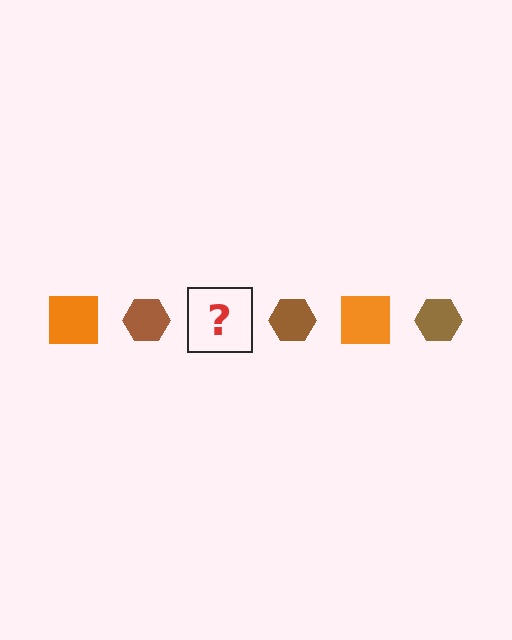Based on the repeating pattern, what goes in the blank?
The blank should be an orange square.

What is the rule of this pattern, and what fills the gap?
The rule is that the pattern alternates between orange square and brown hexagon. The gap should be filled with an orange square.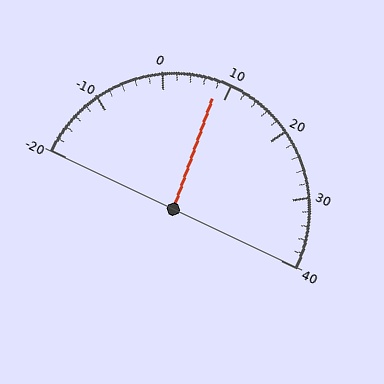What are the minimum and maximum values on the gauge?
The gauge ranges from -20 to 40.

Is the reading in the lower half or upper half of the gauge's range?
The reading is in the lower half of the range (-20 to 40).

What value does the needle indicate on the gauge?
The needle indicates approximately 8.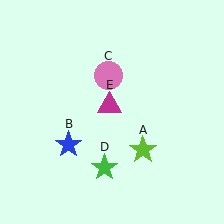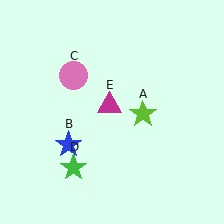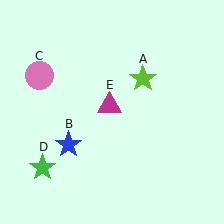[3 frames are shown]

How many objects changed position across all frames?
3 objects changed position: lime star (object A), pink circle (object C), green star (object D).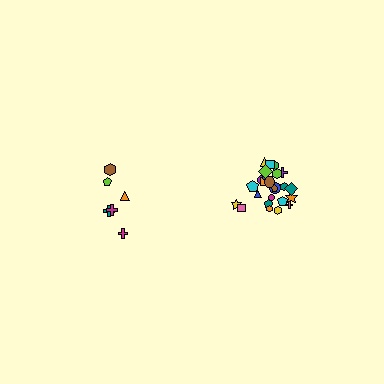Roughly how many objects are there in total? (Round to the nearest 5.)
Roughly 30 objects in total.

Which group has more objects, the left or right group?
The right group.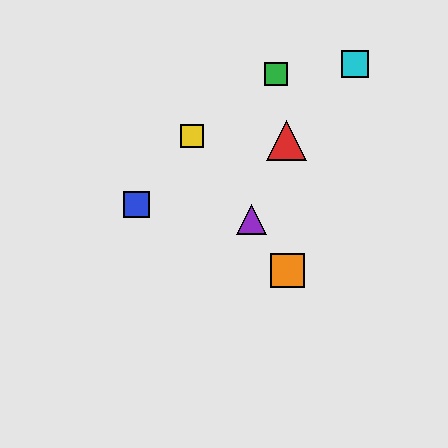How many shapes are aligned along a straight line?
3 shapes (the yellow square, the purple triangle, the orange square) are aligned along a straight line.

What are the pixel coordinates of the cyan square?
The cyan square is at (355, 64).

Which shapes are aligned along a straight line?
The yellow square, the purple triangle, the orange square are aligned along a straight line.